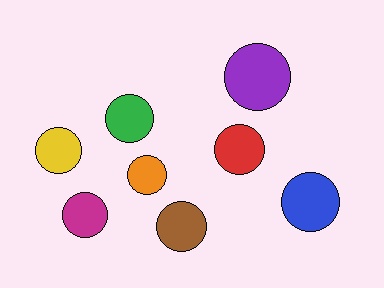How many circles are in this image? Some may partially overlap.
There are 8 circles.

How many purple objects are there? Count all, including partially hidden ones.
There is 1 purple object.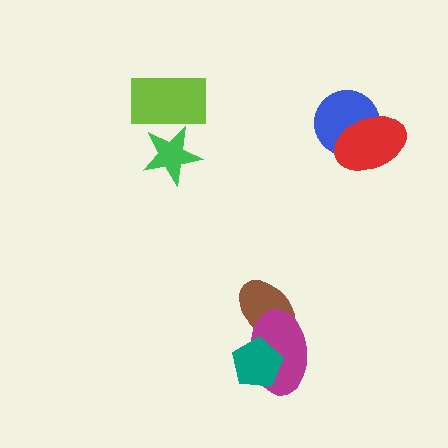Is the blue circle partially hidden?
Yes, it is partially covered by another shape.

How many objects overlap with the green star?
1 object overlaps with the green star.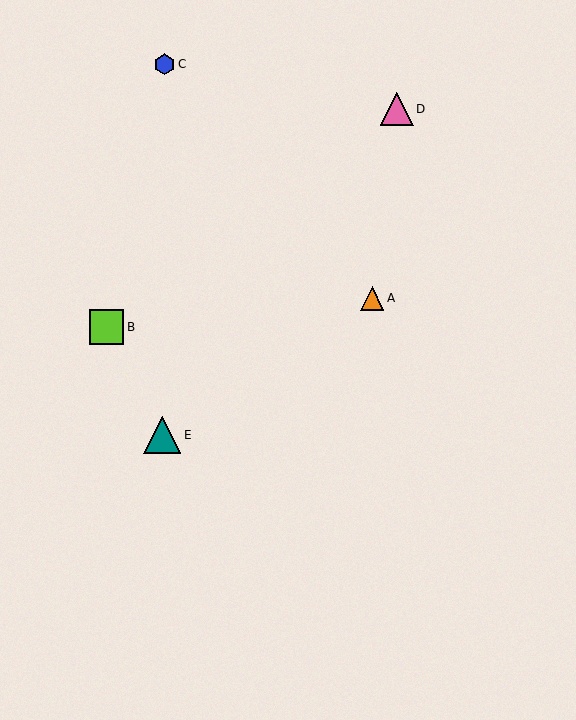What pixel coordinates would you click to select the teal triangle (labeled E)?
Click at (162, 435) to select the teal triangle E.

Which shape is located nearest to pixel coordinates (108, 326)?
The lime square (labeled B) at (107, 327) is nearest to that location.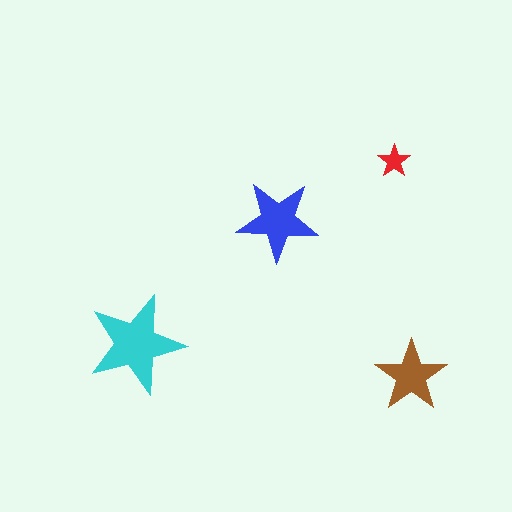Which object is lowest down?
The brown star is bottommost.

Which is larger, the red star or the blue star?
The blue one.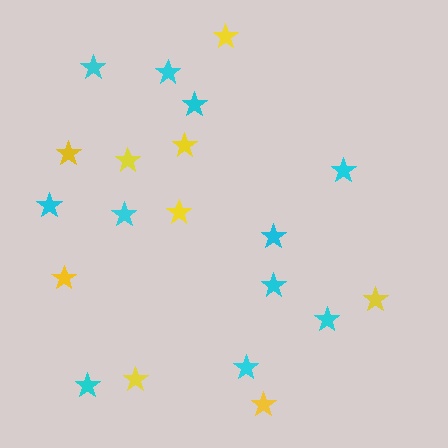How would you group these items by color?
There are 2 groups: one group of yellow stars (9) and one group of cyan stars (11).